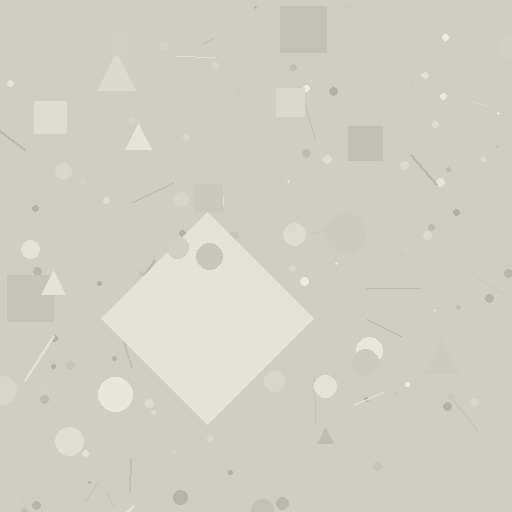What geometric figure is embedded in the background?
A diamond is embedded in the background.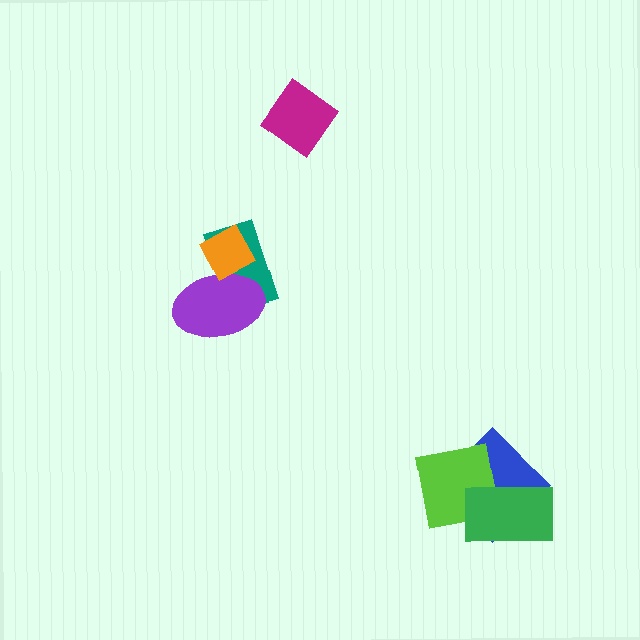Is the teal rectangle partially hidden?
Yes, it is partially covered by another shape.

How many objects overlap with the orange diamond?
2 objects overlap with the orange diamond.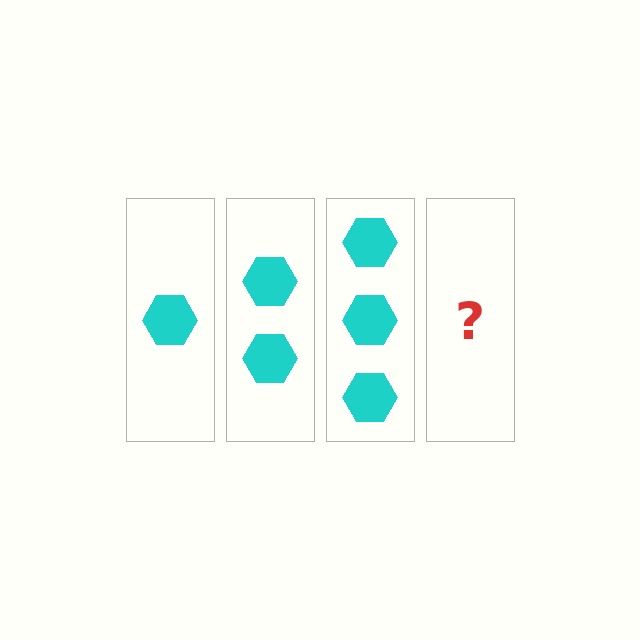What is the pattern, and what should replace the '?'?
The pattern is that each step adds one more hexagon. The '?' should be 4 hexagons.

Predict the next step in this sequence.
The next step is 4 hexagons.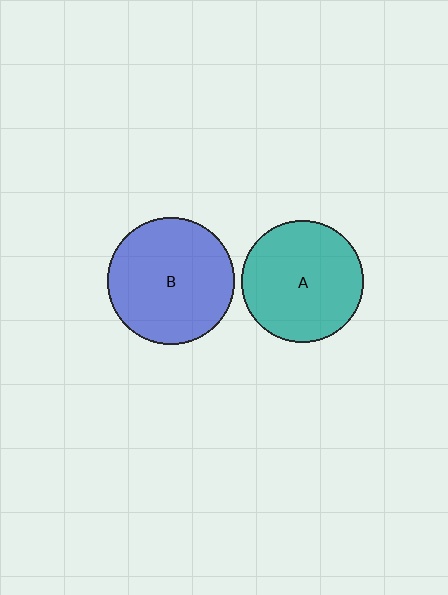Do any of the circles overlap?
No, none of the circles overlap.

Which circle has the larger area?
Circle B (blue).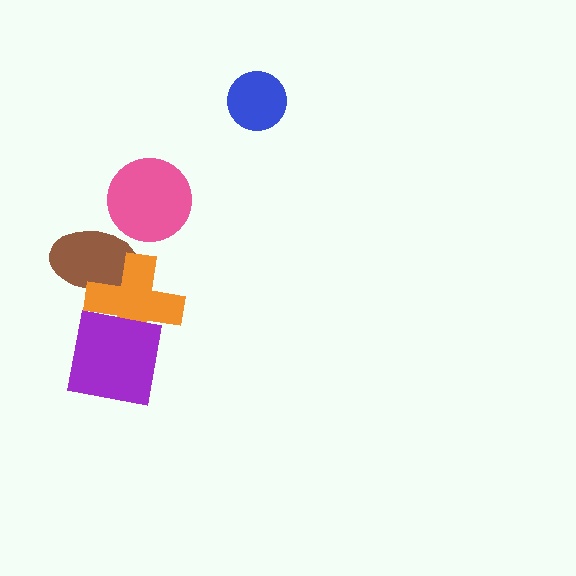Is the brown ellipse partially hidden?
Yes, it is partially covered by another shape.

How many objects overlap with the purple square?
1 object overlaps with the purple square.